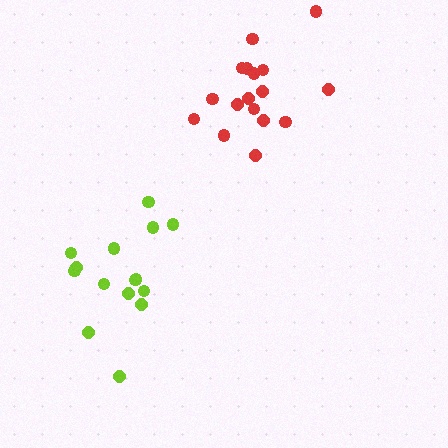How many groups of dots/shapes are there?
There are 2 groups.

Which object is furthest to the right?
The red cluster is rightmost.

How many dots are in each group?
Group 1: 17 dots, Group 2: 15 dots (32 total).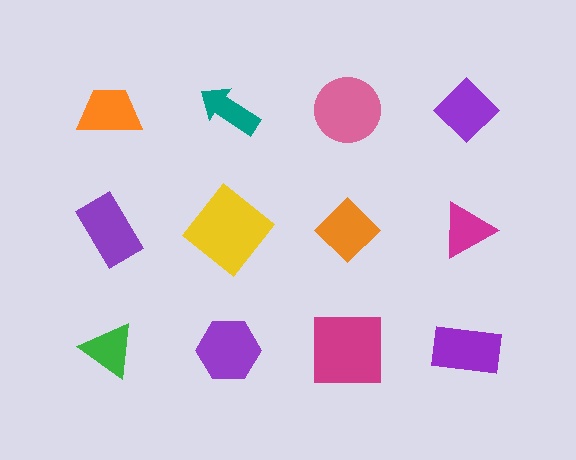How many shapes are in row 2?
4 shapes.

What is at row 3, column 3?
A magenta square.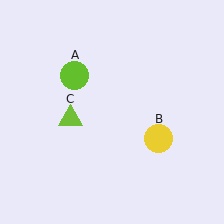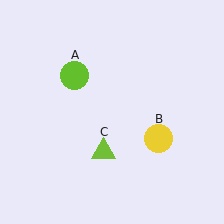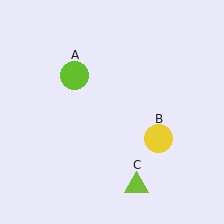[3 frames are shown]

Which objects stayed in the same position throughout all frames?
Lime circle (object A) and yellow circle (object B) remained stationary.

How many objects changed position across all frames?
1 object changed position: lime triangle (object C).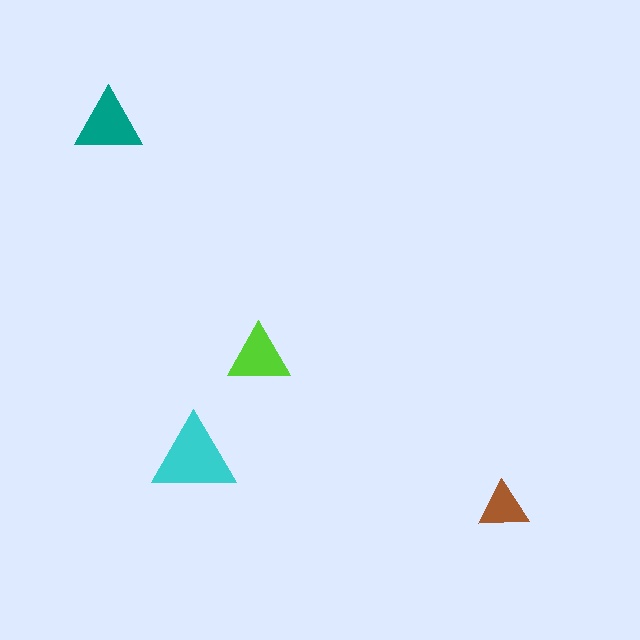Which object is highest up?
The teal triangle is topmost.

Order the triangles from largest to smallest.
the cyan one, the teal one, the lime one, the brown one.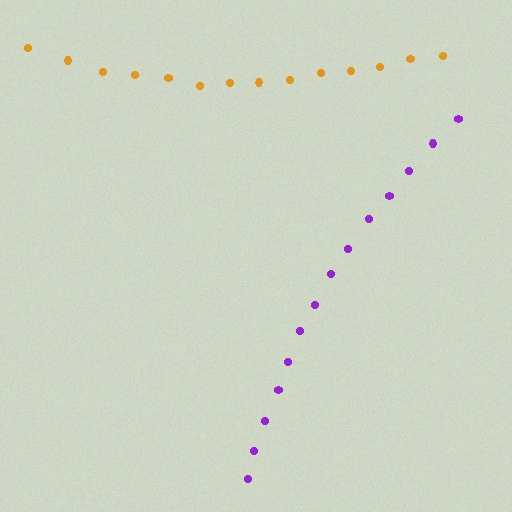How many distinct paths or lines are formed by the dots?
There are 2 distinct paths.